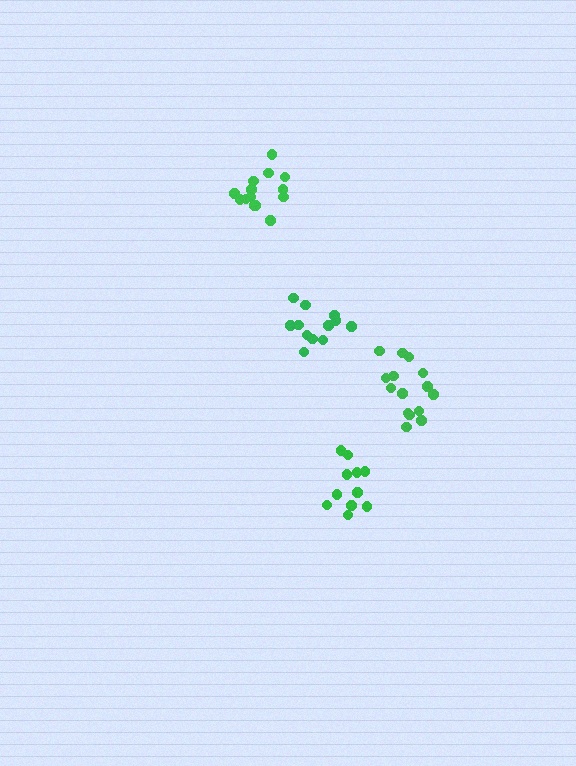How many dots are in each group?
Group 1: 11 dots, Group 2: 12 dots, Group 3: 14 dots, Group 4: 15 dots (52 total).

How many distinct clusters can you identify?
There are 4 distinct clusters.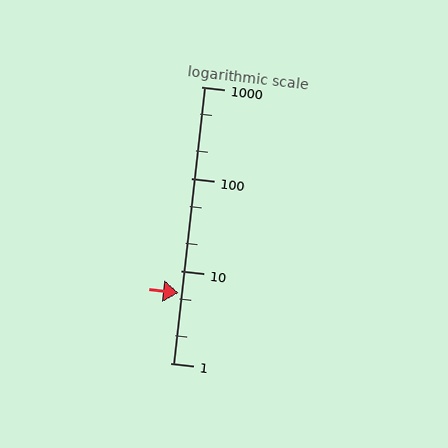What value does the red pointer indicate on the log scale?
The pointer indicates approximately 5.7.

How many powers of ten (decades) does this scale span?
The scale spans 3 decades, from 1 to 1000.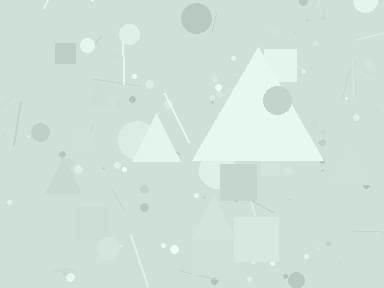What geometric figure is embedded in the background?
A triangle is embedded in the background.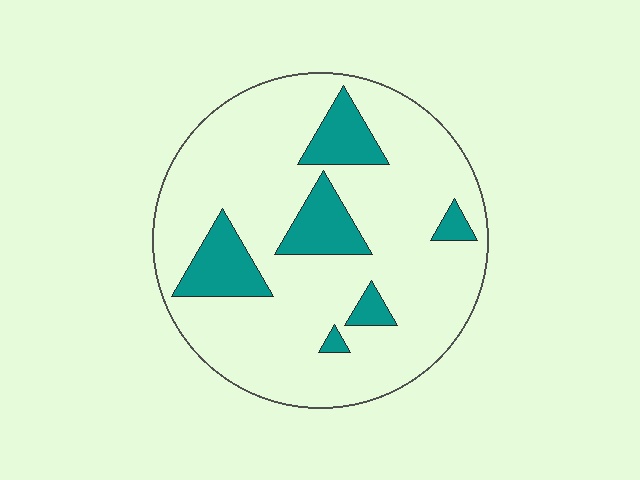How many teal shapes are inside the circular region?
6.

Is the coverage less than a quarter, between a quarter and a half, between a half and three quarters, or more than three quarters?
Less than a quarter.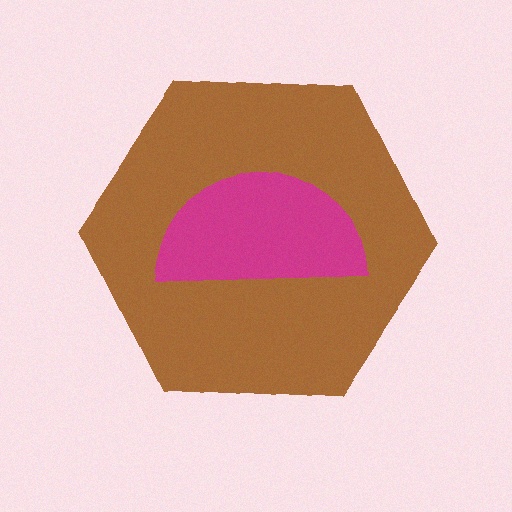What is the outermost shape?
The brown hexagon.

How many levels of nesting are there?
2.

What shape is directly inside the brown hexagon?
The magenta semicircle.